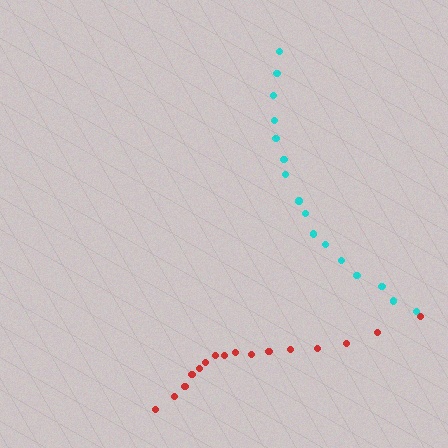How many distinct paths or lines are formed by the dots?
There are 2 distinct paths.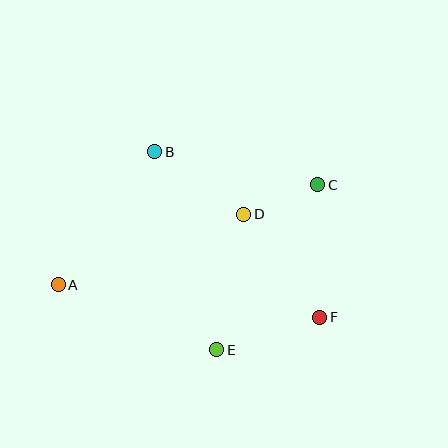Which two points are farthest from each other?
Points A and C are farthest from each other.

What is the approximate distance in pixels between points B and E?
The distance between B and E is approximately 207 pixels.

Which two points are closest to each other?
Points C and D are closest to each other.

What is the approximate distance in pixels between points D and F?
The distance between D and F is approximately 128 pixels.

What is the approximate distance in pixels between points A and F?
The distance between A and F is approximately 264 pixels.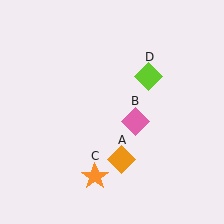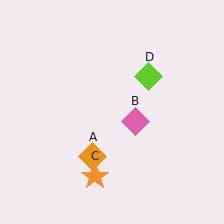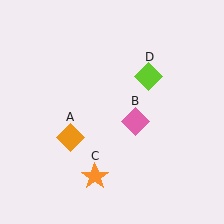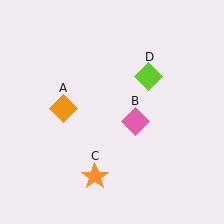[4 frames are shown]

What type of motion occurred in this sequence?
The orange diamond (object A) rotated clockwise around the center of the scene.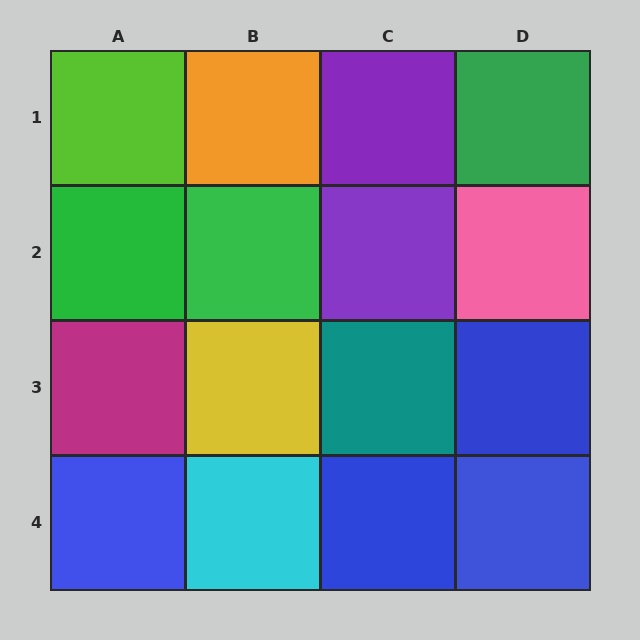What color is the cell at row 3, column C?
Teal.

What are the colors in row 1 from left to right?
Lime, orange, purple, green.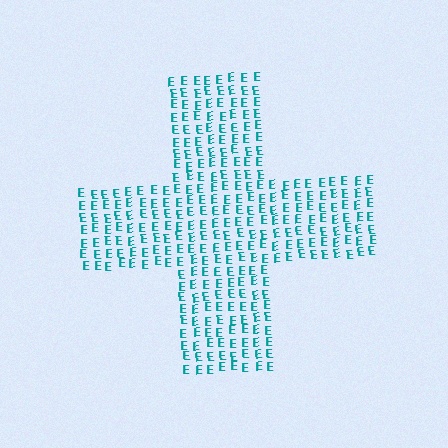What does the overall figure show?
The overall figure shows a cross.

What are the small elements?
The small elements are letter E's.